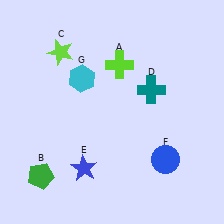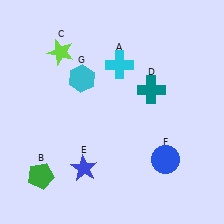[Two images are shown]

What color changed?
The cross (A) changed from lime in Image 1 to cyan in Image 2.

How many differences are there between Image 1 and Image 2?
There is 1 difference between the two images.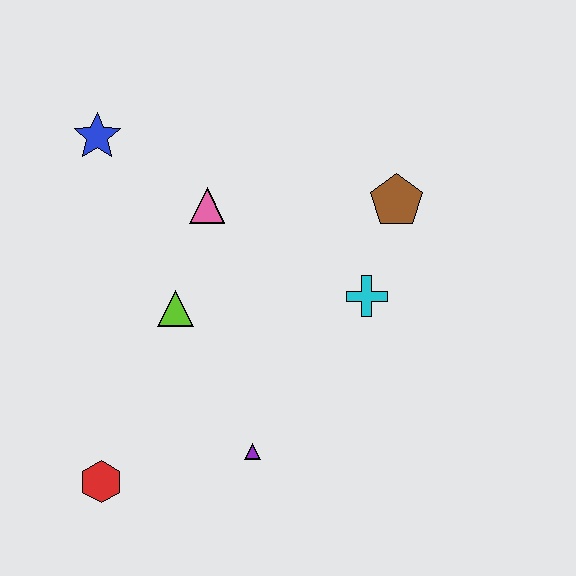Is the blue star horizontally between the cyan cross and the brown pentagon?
No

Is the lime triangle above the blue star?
No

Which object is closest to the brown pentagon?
The cyan cross is closest to the brown pentagon.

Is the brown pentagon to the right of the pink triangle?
Yes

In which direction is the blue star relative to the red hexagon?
The blue star is above the red hexagon.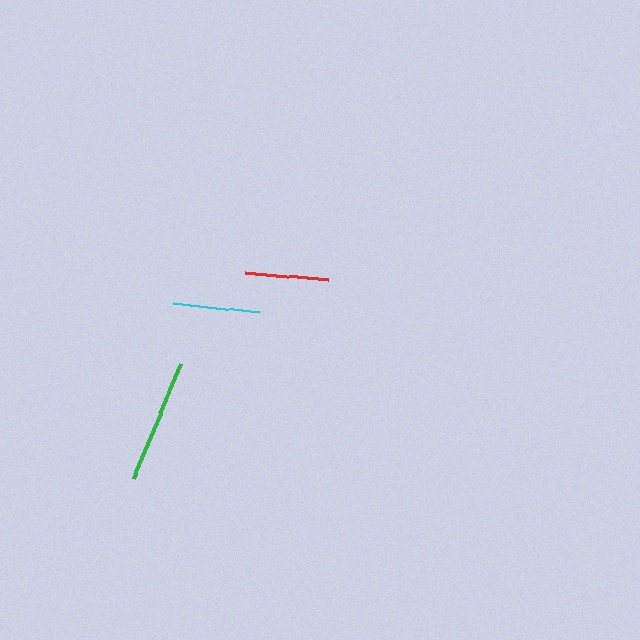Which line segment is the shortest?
The red line is the shortest at approximately 84 pixels.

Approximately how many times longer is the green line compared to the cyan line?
The green line is approximately 1.4 times the length of the cyan line.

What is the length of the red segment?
The red segment is approximately 84 pixels long.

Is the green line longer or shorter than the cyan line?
The green line is longer than the cyan line.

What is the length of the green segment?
The green segment is approximately 125 pixels long.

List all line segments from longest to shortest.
From longest to shortest: green, cyan, red.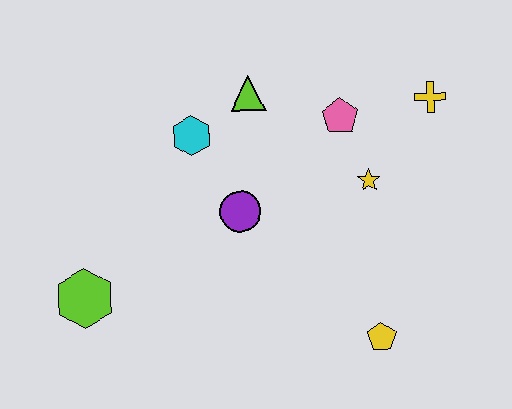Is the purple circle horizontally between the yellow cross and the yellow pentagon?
No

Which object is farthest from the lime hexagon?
The yellow cross is farthest from the lime hexagon.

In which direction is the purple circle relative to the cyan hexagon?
The purple circle is below the cyan hexagon.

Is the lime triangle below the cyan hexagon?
No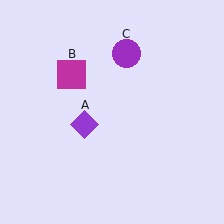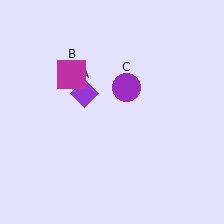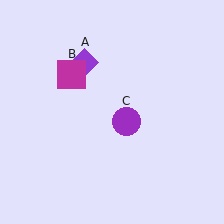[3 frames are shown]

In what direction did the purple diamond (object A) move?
The purple diamond (object A) moved up.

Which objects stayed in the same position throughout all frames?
Magenta square (object B) remained stationary.